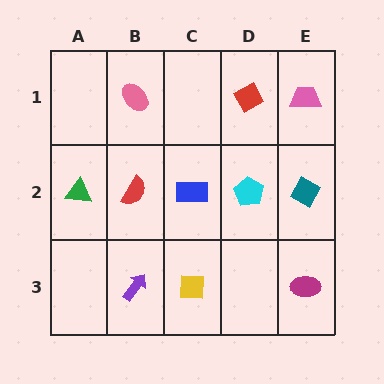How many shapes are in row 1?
3 shapes.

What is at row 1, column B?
A pink ellipse.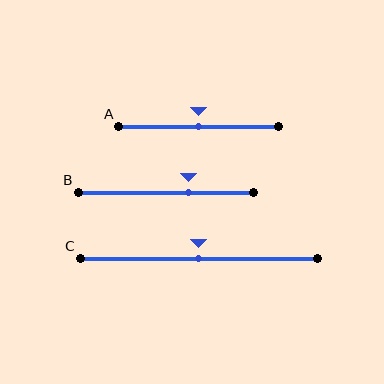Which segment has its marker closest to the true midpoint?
Segment A has its marker closest to the true midpoint.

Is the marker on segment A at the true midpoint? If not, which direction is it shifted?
Yes, the marker on segment A is at the true midpoint.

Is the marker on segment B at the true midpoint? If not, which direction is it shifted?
No, the marker on segment B is shifted to the right by about 13% of the segment length.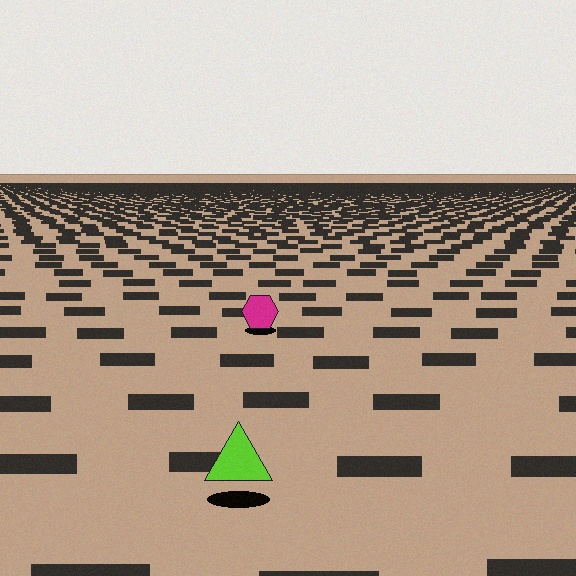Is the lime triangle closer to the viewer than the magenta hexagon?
Yes. The lime triangle is closer — you can tell from the texture gradient: the ground texture is coarser near it.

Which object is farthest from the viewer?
The magenta hexagon is farthest from the viewer. It appears smaller and the ground texture around it is denser.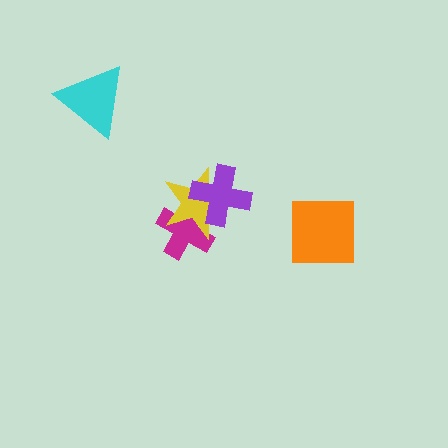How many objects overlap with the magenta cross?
2 objects overlap with the magenta cross.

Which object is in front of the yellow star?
The purple cross is in front of the yellow star.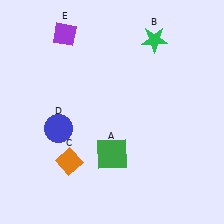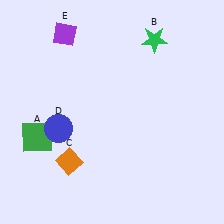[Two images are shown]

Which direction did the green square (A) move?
The green square (A) moved left.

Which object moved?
The green square (A) moved left.